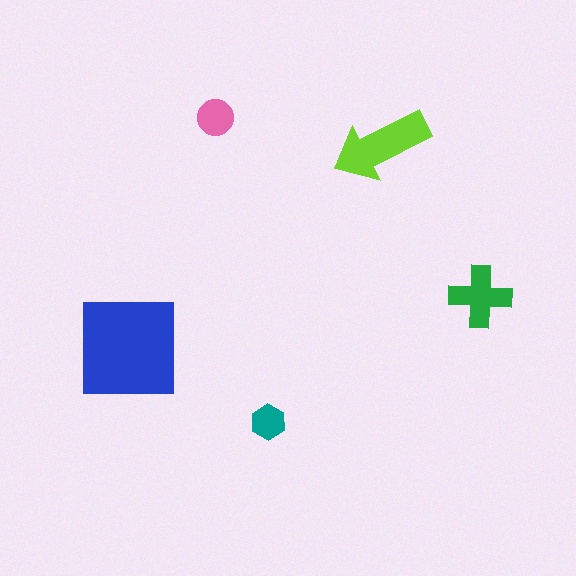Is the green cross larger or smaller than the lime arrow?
Smaller.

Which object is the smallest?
The teal hexagon.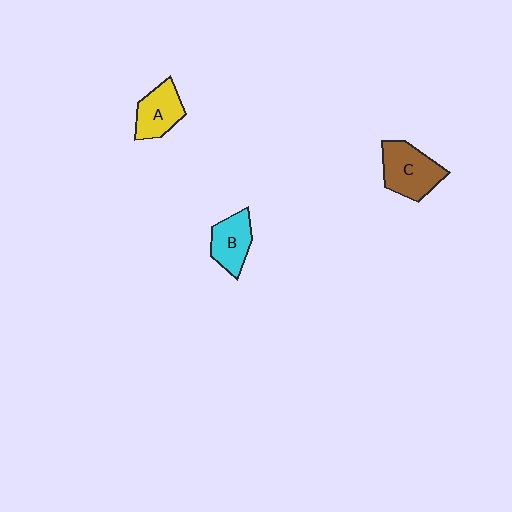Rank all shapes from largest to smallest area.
From largest to smallest: C (brown), A (yellow), B (cyan).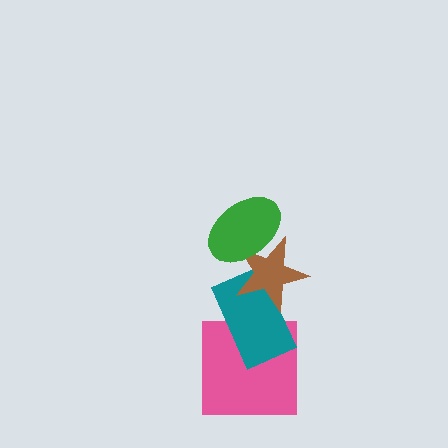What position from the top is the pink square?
The pink square is 4th from the top.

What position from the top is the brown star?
The brown star is 2nd from the top.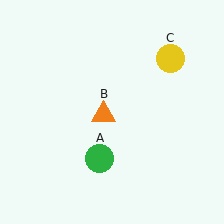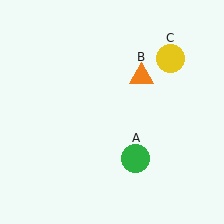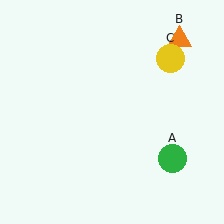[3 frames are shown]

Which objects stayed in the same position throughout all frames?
Yellow circle (object C) remained stationary.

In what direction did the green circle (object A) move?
The green circle (object A) moved right.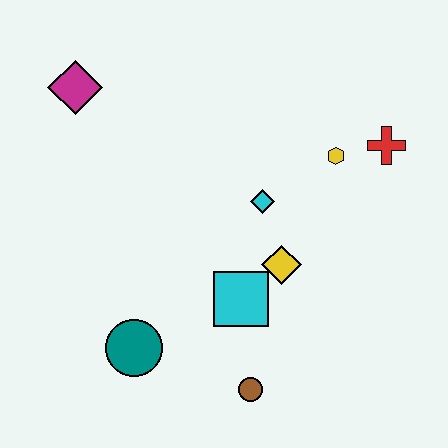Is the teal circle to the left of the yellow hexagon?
Yes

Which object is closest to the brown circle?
The cyan square is closest to the brown circle.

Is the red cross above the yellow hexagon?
Yes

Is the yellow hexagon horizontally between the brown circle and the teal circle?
No